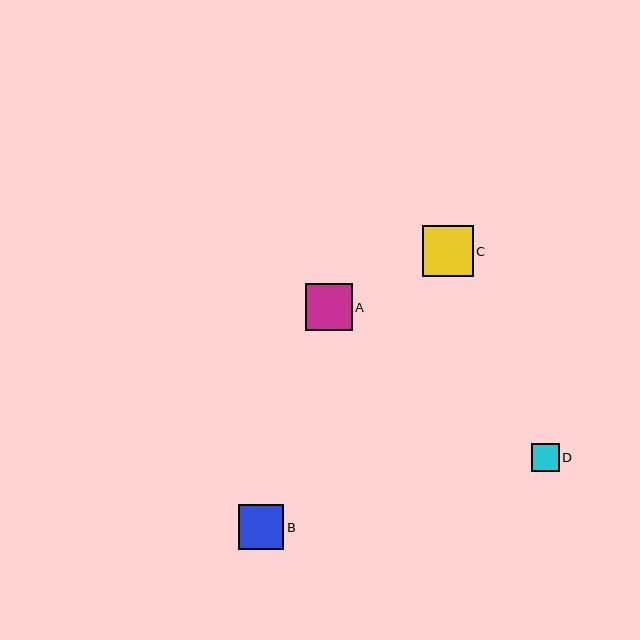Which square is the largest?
Square C is the largest with a size of approximately 51 pixels.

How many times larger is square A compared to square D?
Square A is approximately 1.7 times the size of square D.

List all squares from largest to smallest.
From largest to smallest: C, A, B, D.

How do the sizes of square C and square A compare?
Square C and square A are approximately the same size.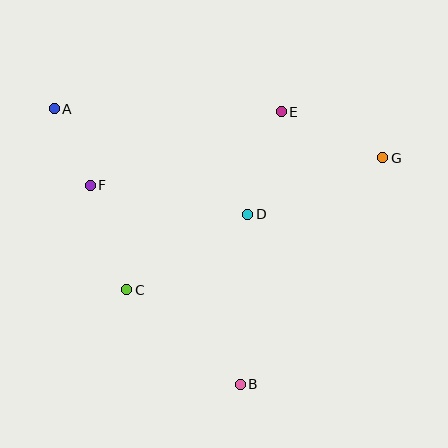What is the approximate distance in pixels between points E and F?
The distance between E and F is approximately 204 pixels.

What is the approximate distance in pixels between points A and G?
The distance between A and G is approximately 332 pixels.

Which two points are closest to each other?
Points A and F are closest to each other.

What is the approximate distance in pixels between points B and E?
The distance between B and E is approximately 275 pixels.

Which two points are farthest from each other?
Points A and B are farthest from each other.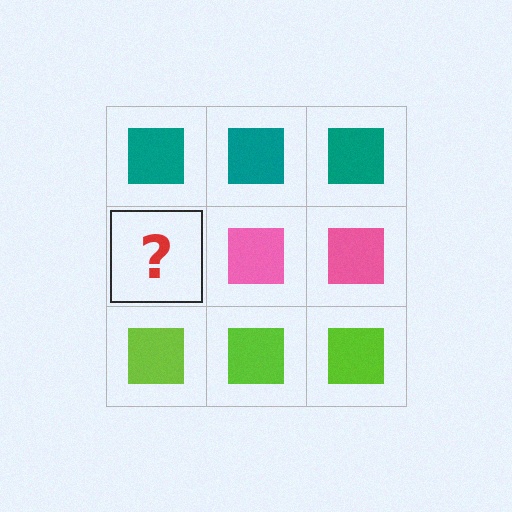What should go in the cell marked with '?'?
The missing cell should contain a pink square.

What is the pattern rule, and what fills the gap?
The rule is that each row has a consistent color. The gap should be filled with a pink square.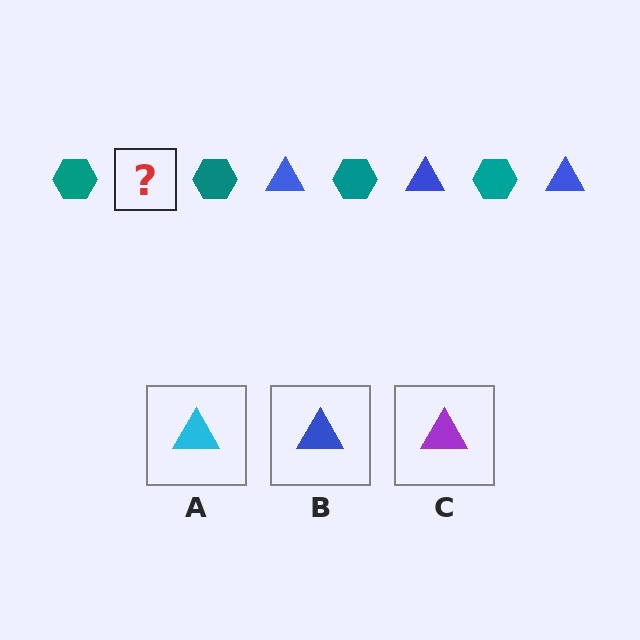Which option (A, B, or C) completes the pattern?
B.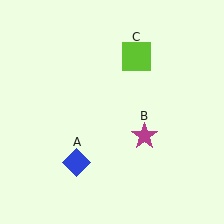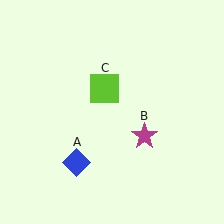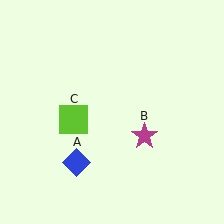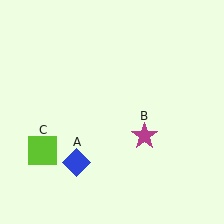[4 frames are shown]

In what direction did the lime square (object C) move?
The lime square (object C) moved down and to the left.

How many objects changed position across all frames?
1 object changed position: lime square (object C).